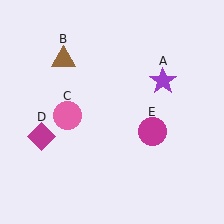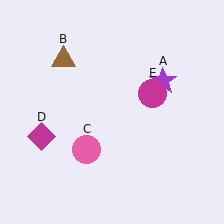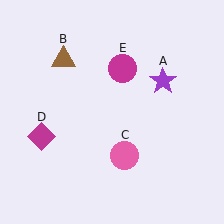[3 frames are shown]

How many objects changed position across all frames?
2 objects changed position: pink circle (object C), magenta circle (object E).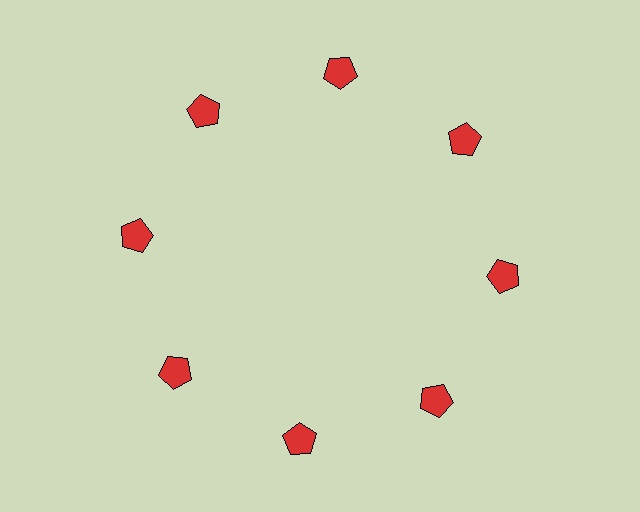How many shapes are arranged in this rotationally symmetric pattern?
There are 8 shapes, arranged in 8 groups of 1.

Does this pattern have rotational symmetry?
Yes, this pattern has 8-fold rotational symmetry. It looks the same after rotating 45 degrees around the center.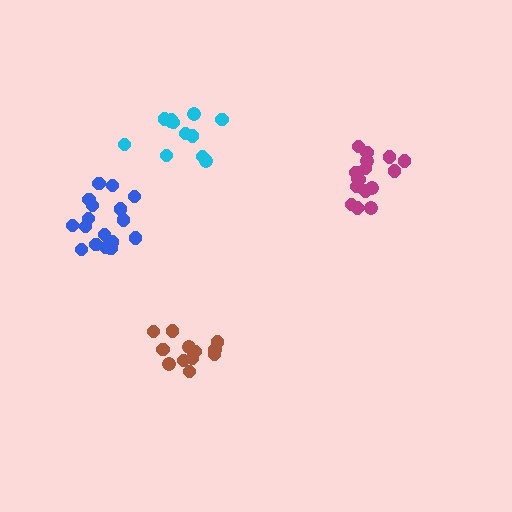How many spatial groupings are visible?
There are 4 spatial groupings.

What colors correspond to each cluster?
The clusters are colored: brown, magenta, blue, cyan.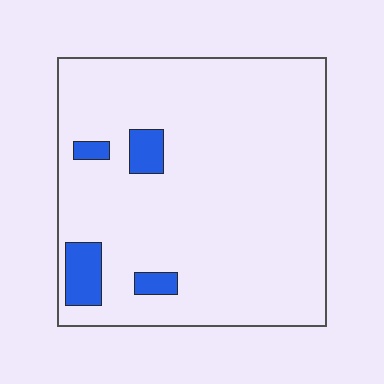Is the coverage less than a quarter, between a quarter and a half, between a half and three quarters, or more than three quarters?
Less than a quarter.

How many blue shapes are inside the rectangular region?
4.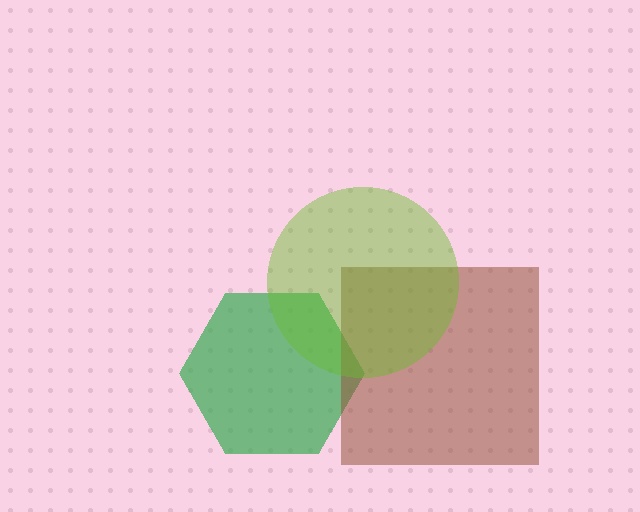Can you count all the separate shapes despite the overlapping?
Yes, there are 3 separate shapes.